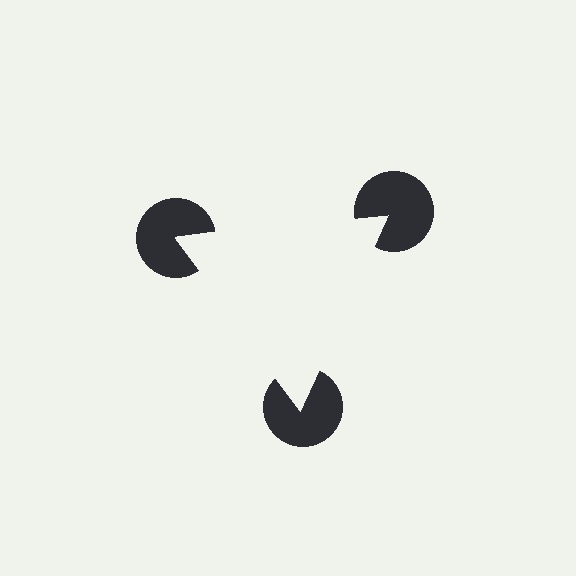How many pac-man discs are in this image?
There are 3 — one at each vertex of the illusory triangle.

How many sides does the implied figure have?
3 sides.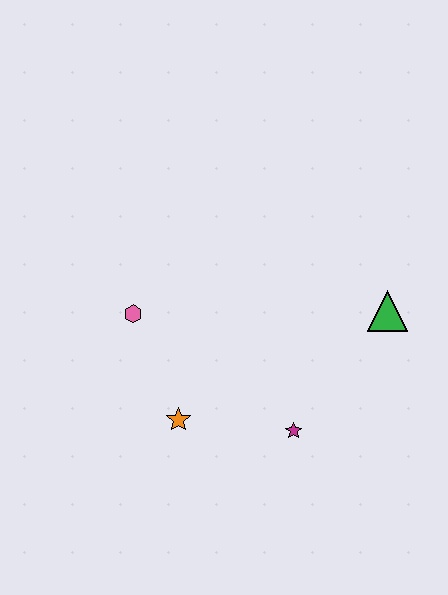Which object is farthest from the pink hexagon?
The green triangle is farthest from the pink hexagon.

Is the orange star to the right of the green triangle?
No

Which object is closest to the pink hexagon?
The orange star is closest to the pink hexagon.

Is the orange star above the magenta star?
Yes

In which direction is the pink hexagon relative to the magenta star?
The pink hexagon is to the left of the magenta star.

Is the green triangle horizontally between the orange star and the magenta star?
No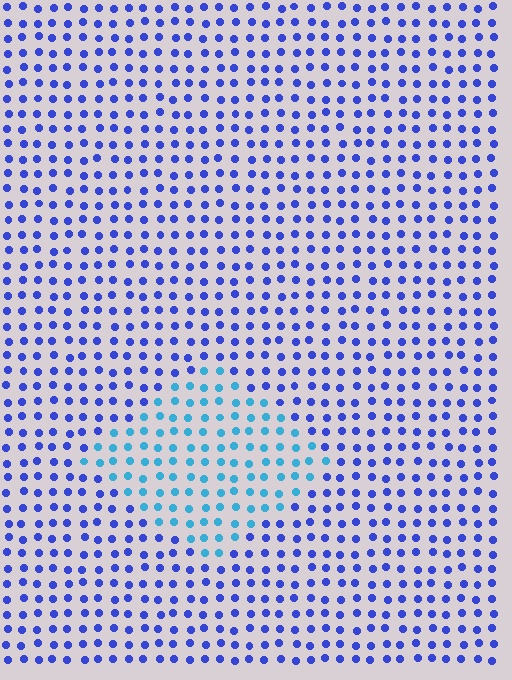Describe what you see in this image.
The image is filled with small blue elements in a uniform arrangement. A diamond-shaped region is visible where the elements are tinted to a slightly different hue, forming a subtle color boundary.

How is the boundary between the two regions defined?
The boundary is defined purely by a slight shift in hue (about 40 degrees). Spacing, size, and orientation are identical on both sides.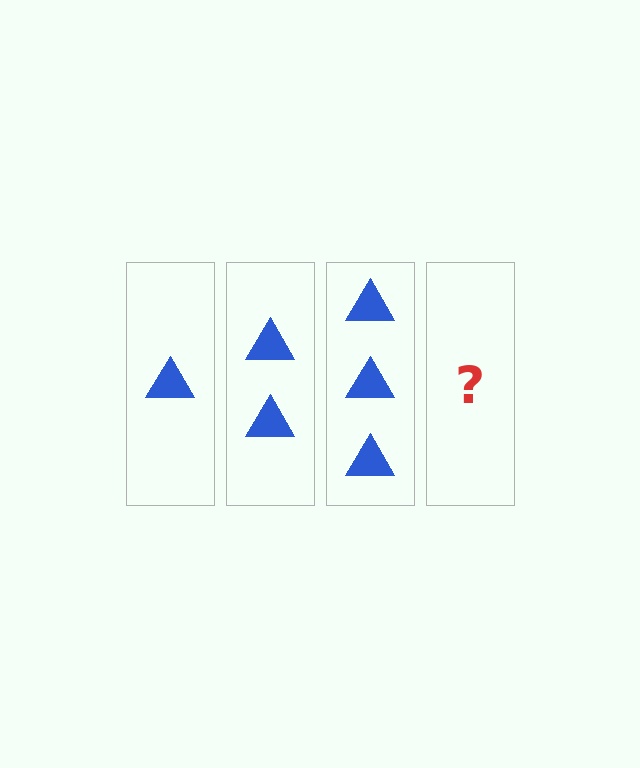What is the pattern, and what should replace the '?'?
The pattern is that each step adds one more triangle. The '?' should be 4 triangles.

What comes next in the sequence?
The next element should be 4 triangles.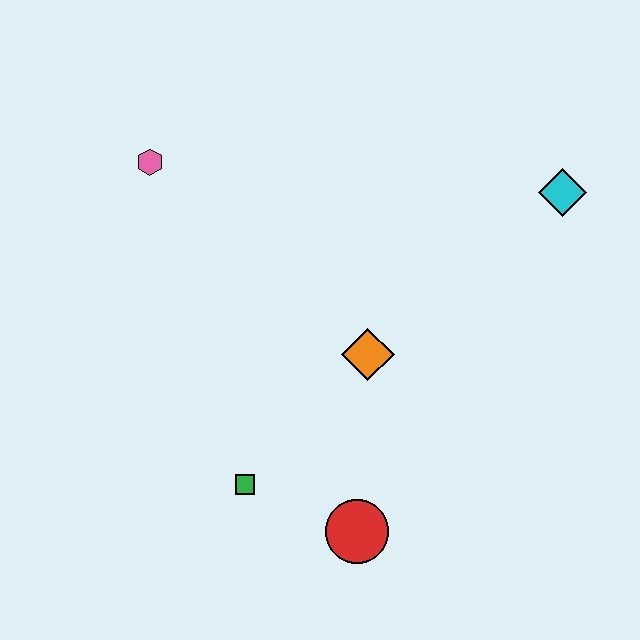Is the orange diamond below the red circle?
No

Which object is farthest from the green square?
The cyan diamond is farthest from the green square.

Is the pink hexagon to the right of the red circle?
No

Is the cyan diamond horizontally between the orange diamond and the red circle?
No